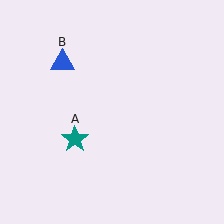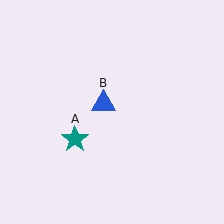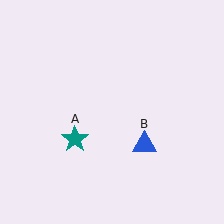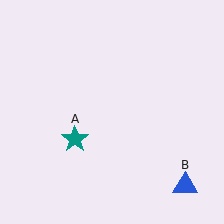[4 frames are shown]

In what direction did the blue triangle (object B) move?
The blue triangle (object B) moved down and to the right.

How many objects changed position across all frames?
1 object changed position: blue triangle (object B).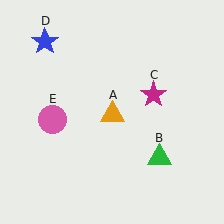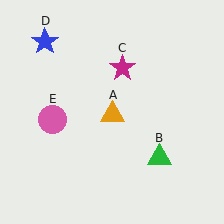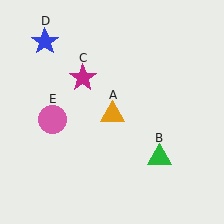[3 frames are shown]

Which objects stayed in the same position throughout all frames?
Orange triangle (object A) and green triangle (object B) and blue star (object D) and pink circle (object E) remained stationary.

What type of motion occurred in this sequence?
The magenta star (object C) rotated counterclockwise around the center of the scene.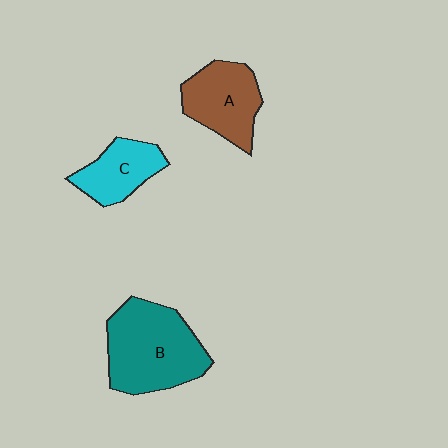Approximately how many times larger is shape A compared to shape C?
Approximately 1.3 times.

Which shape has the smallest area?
Shape C (cyan).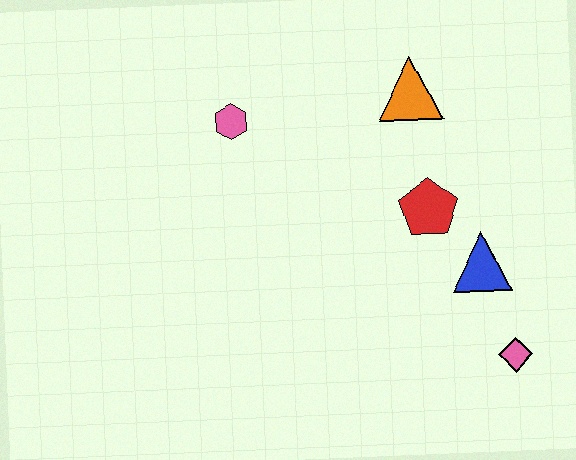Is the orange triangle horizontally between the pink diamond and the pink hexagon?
Yes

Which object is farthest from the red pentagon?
The pink hexagon is farthest from the red pentagon.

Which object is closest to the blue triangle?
The red pentagon is closest to the blue triangle.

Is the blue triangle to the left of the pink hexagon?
No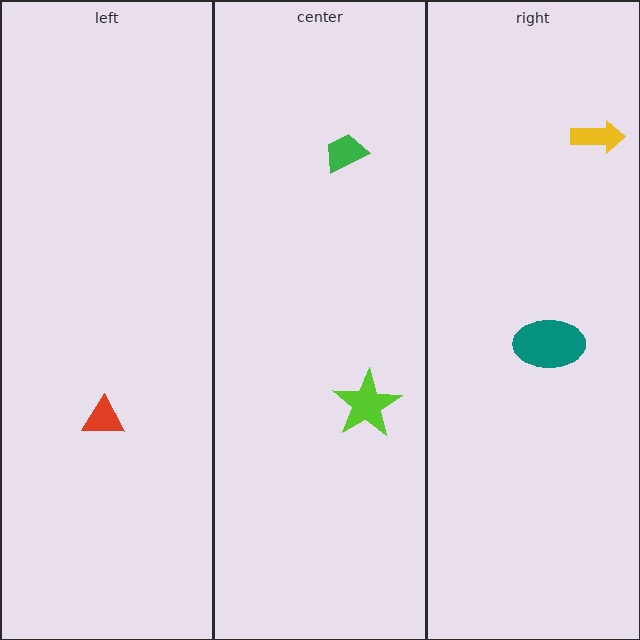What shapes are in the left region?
The red triangle.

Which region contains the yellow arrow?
The right region.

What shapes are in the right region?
The teal ellipse, the yellow arrow.